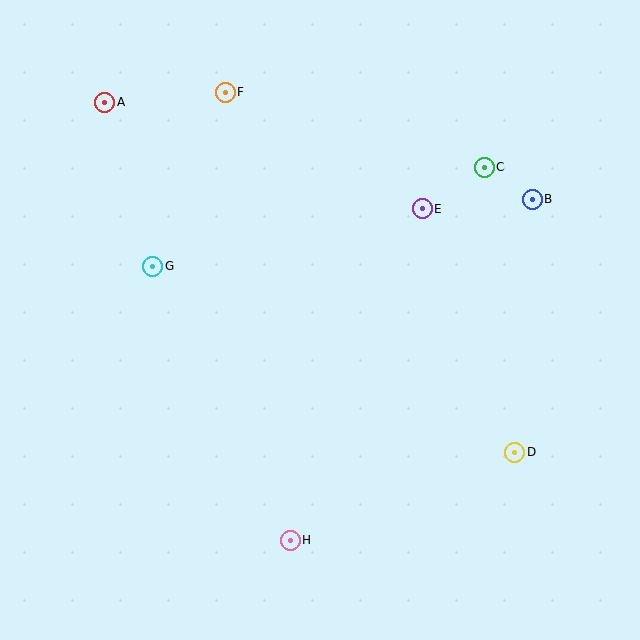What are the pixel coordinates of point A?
Point A is at (105, 102).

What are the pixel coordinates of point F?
Point F is at (225, 92).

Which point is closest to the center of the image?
Point E at (422, 209) is closest to the center.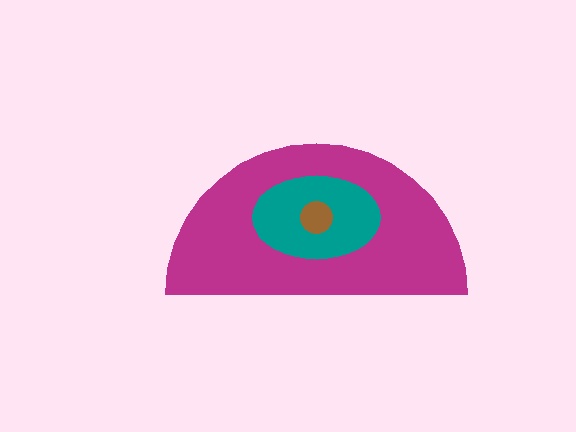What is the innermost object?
The brown circle.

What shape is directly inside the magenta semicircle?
The teal ellipse.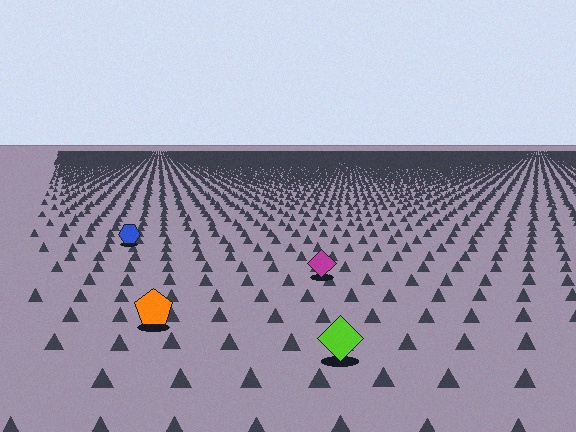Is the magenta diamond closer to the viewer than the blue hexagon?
Yes. The magenta diamond is closer — you can tell from the texture gradient: the ground texture is coarser near it.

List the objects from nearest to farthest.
From nearest to farthest: the lime diamond, the orange pentagon, the magenta diamond, the blue hexagon.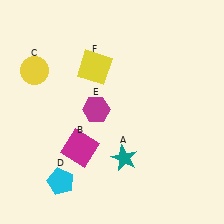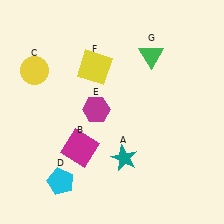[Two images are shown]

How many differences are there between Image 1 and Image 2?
There is 1 difference between the two images.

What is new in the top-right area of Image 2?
A green triangle (G) was added in the top-right area of Image 2.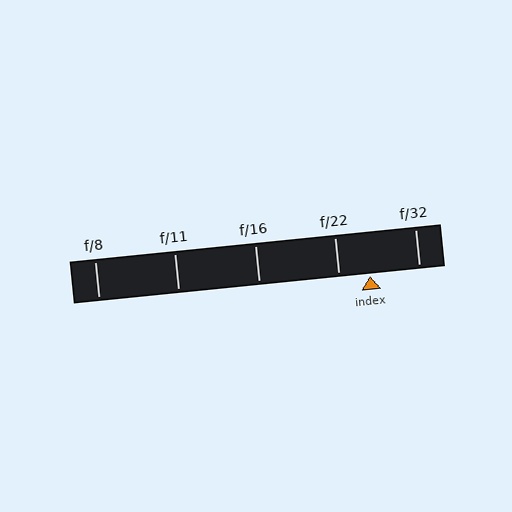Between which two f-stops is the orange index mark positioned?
The index mark is between f/22 and f/32.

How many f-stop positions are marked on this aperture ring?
There are 5 f-stop positions marked.